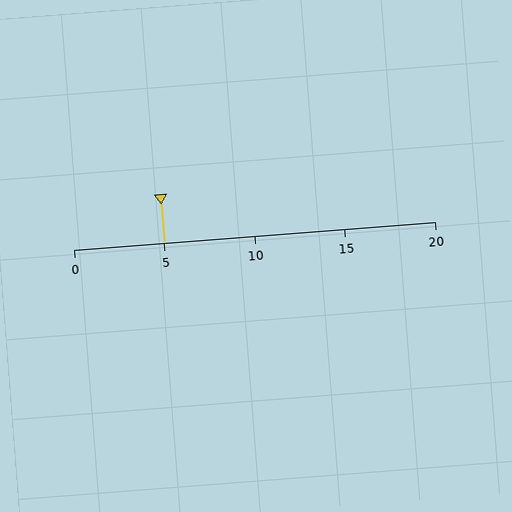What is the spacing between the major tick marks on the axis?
The major ticks are spaced 5 apart.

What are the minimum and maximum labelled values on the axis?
The axis runs from 0 to 20.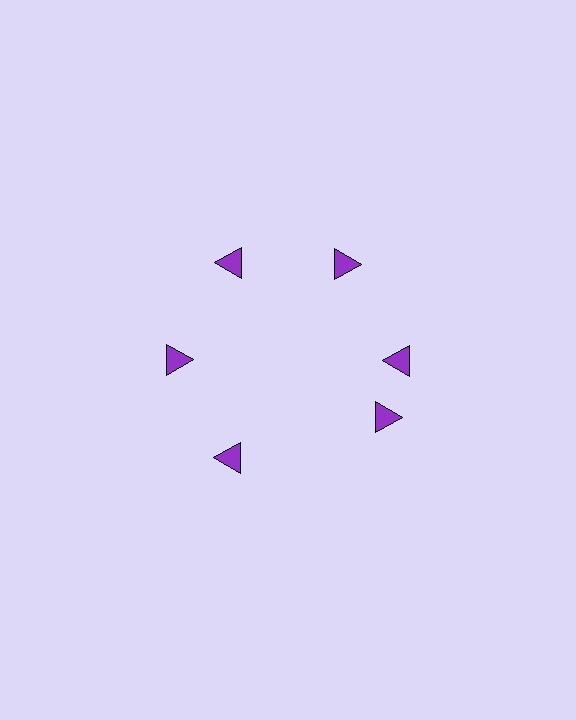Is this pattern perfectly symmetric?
No. The 6 purple triangles are arranged in a ring, but one element near the 5 o'clock position is rotated out of alignment along the ring, breaking the 6-fold rotational symmetry.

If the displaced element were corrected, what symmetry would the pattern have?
It would have 6-fold rotational symmetry — the pattern would map onto itself every 60 degrees.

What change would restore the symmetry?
The symmetry would be restored by rotating it back into even spacing with its neighbors so that all 6 triangles sit at equal angles and equal distance from the center.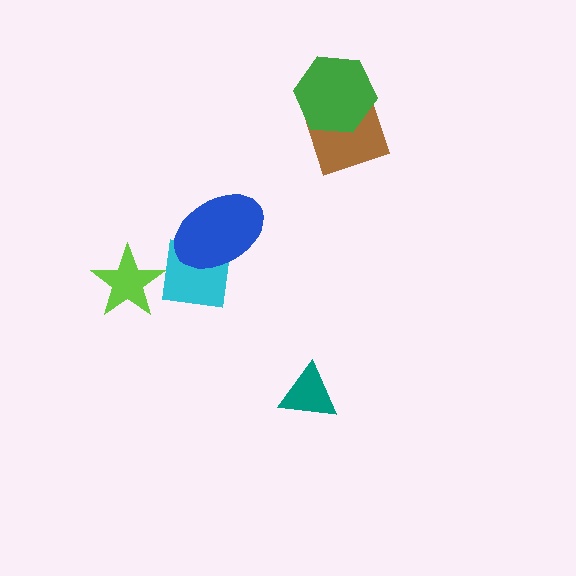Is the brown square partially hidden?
Yes, it is partially covered by another shape.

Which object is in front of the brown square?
The green hexagon is in front of the brown square.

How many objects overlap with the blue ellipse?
1 object overlaps with the blue ellipse.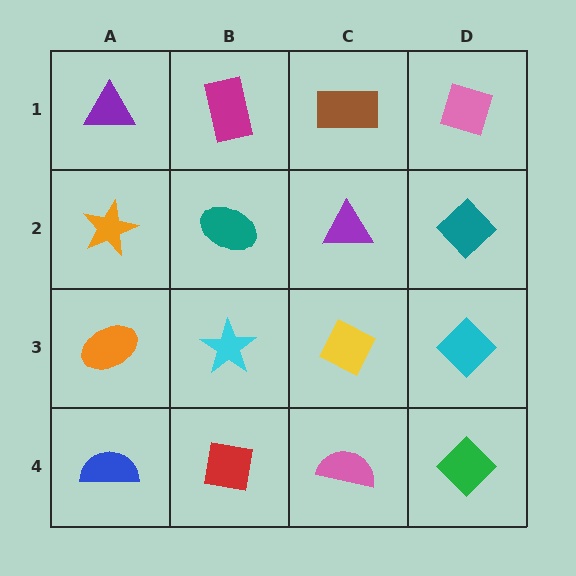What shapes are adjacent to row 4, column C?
A yellow diamond (row 3, column C), a red square (row 4, column B), a green diamond (row 4, column D).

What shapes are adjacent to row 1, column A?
An orange star (row 2, column A), a magenta rectangle (row 1, column B).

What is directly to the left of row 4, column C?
A red square.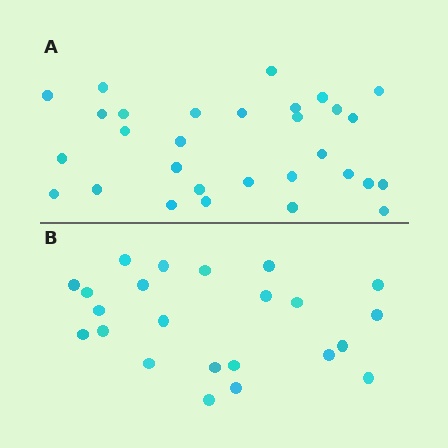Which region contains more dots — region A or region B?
Region A (the top region) has more dots.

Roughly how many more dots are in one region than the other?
Region A has roughly 8 or so more dots than region B.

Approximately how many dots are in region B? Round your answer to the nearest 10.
About 20 dots. (The exact count is 23, which rounds to 20.)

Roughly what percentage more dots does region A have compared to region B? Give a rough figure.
About 30% more.